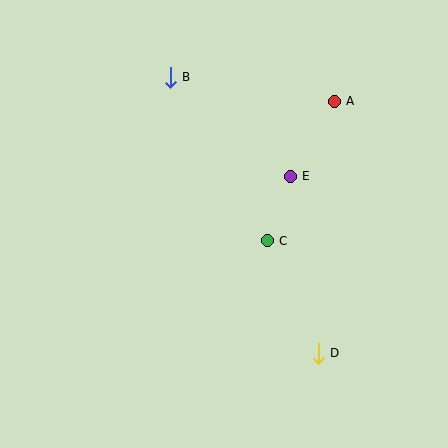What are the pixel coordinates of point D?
Point D is at (318, 353).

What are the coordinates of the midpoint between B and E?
The midpoint between B and E is at (230, 127).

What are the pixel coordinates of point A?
Point A is at (334, 101).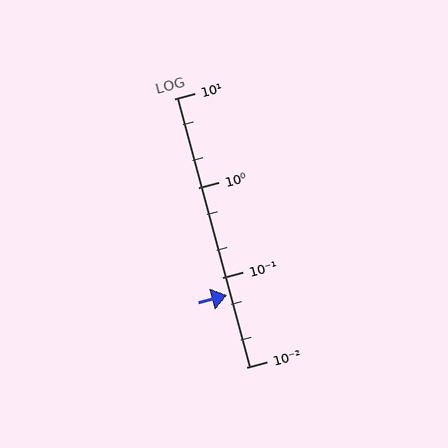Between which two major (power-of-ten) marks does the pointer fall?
The pointer is between 0.01 and 0.1.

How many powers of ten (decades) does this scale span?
The scale spans 3 decades, from 0.01 to 10.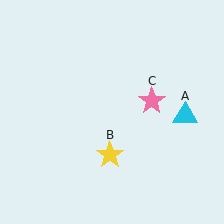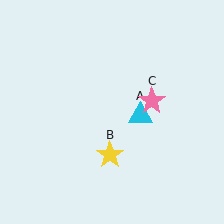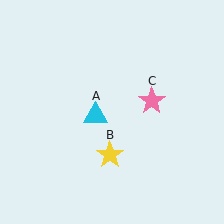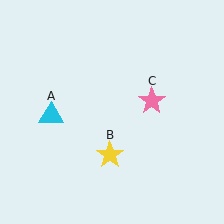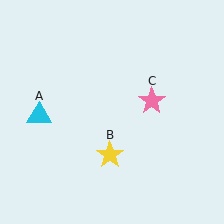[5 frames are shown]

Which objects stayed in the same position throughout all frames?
Yellow star (object B) and pink star (object C) remained stationary.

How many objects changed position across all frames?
1 object changed position: cyan triangle (object A).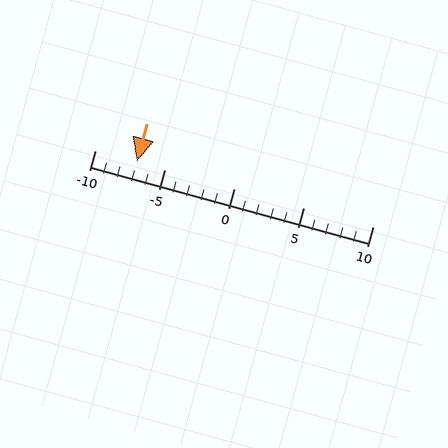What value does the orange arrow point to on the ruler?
The orange arrow points to approximately -7.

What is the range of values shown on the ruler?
The ruler shows values from -10 to 10.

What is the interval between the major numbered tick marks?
The major tick marks are spaced 5 units apart.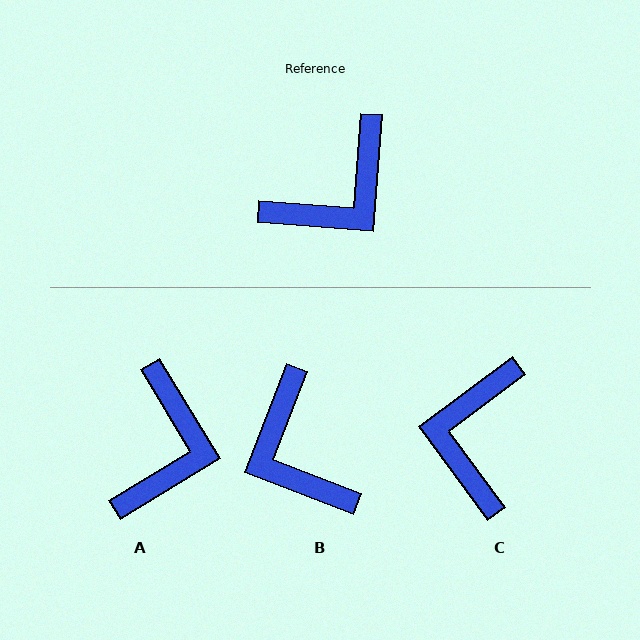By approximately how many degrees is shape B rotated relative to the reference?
Approximately 107 degrees clockwise.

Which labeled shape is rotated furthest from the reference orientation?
C, about 139 degrees away.